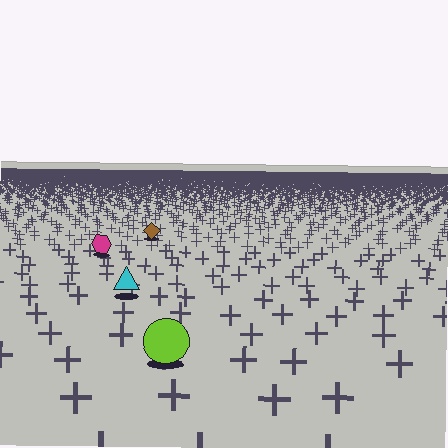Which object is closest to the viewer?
The lime circle is closest. The texture marks near it are larger and more spread out.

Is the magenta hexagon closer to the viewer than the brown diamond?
Yes. The magenta hexagon is closer — you can tell from the texture gradient: the ground texture is coarser near it.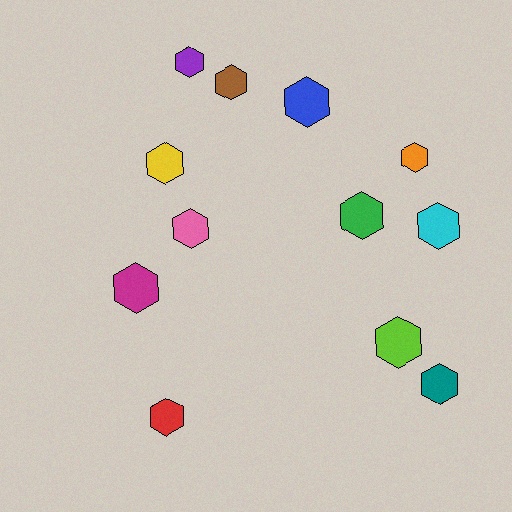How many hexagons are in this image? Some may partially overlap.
There are 12 hexagons.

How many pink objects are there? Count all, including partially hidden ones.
There is 1 pink object.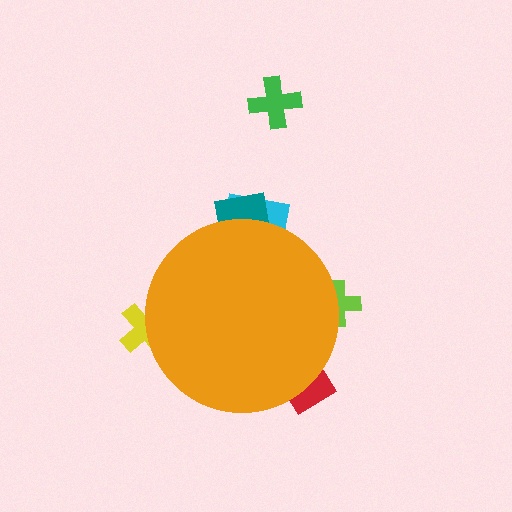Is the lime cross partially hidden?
Yes, the lime cross is partially hidden behind the orange circle.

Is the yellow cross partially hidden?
Yes, the yellow cross is partially hidden behind the orange circle.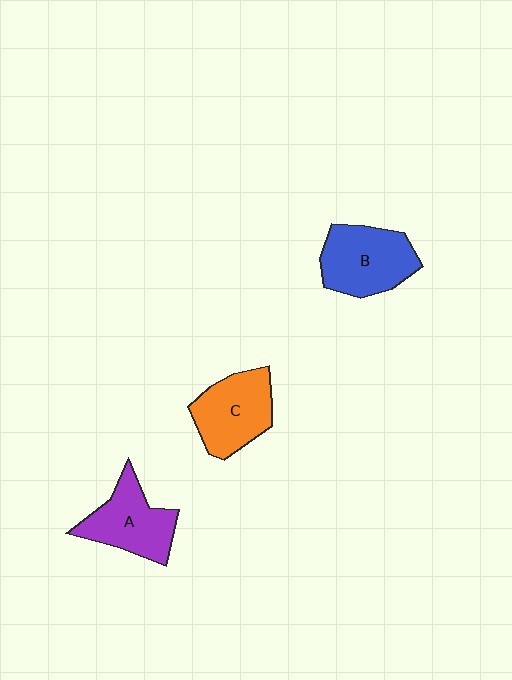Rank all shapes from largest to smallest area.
From largest to smallest: B (blue), C (orange), A (purple).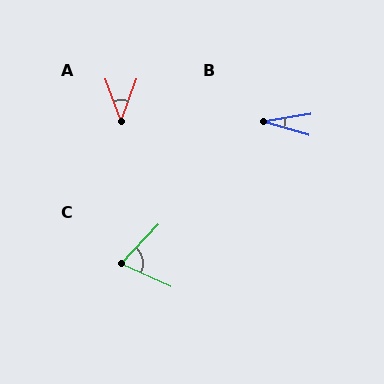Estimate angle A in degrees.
Approximately 40 degrees.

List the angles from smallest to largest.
B (26°), A (40°), C (70°).